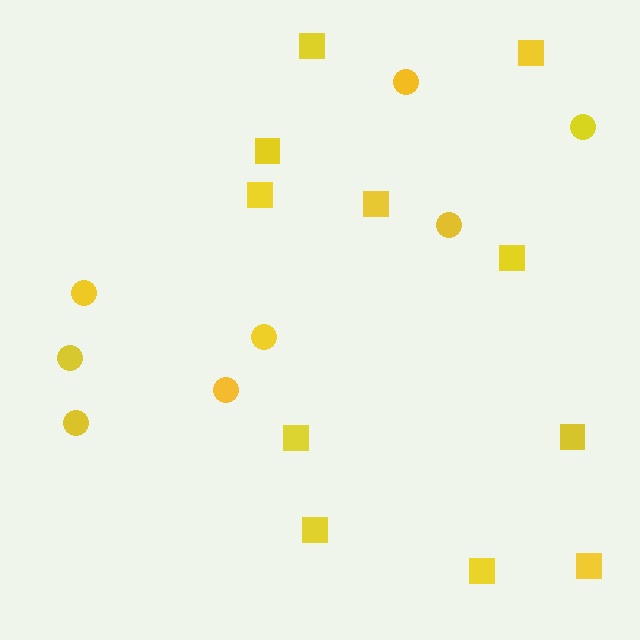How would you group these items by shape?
There are 2 groups: one group of squares (11) and one group of circles (8).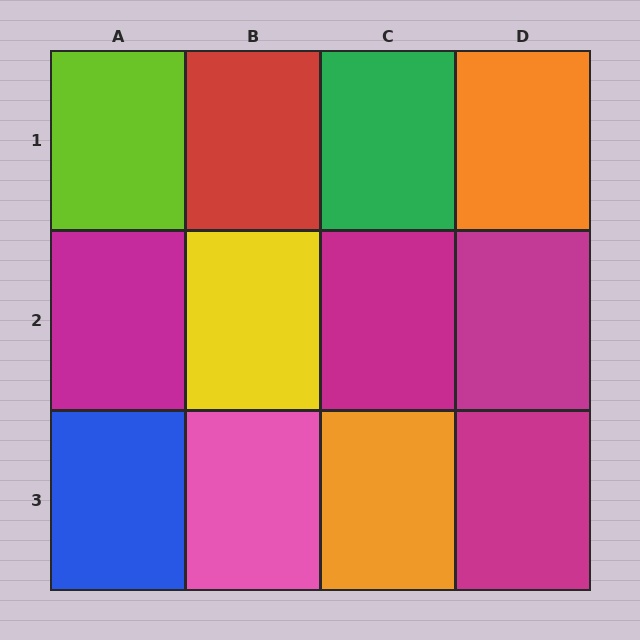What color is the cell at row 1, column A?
Lime.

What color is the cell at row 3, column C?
Orange.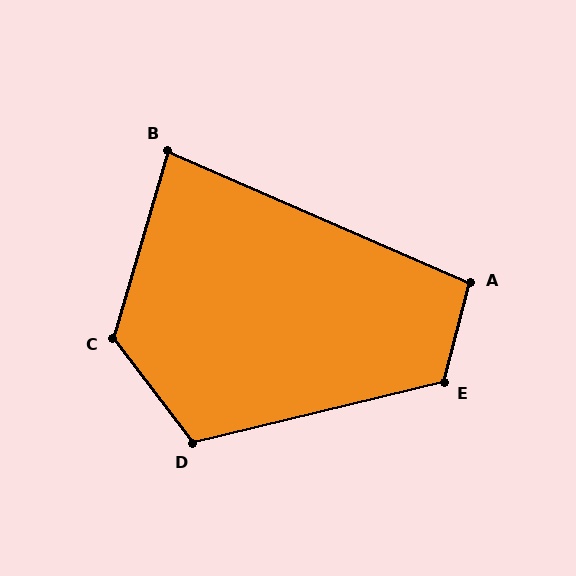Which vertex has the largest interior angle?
C, at approximately 126 degrees.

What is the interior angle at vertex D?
Approximately 114 degrees (obtuse).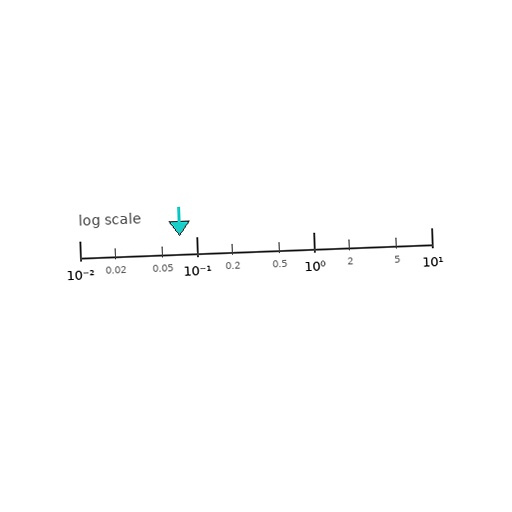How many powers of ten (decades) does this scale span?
The scale spans 3 decades, from 0.01 to 10.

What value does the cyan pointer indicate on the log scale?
The pointer indicates approximately 0.072.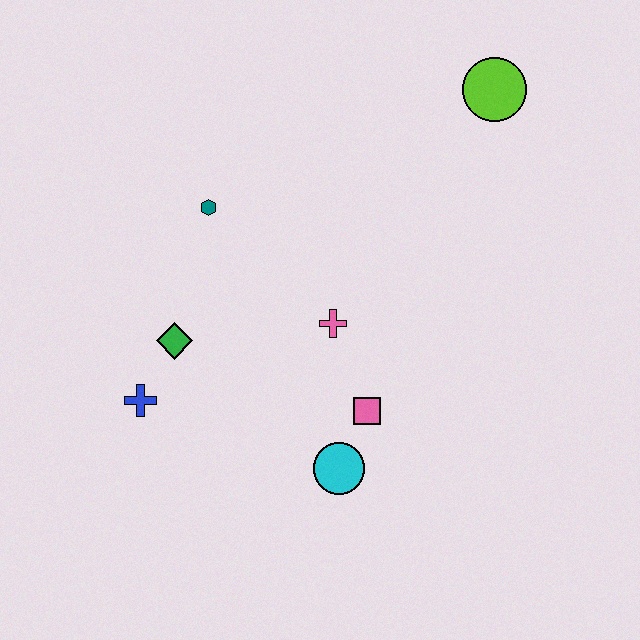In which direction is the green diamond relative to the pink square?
The green diamond is to the left of the pink square.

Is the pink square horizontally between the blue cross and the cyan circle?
No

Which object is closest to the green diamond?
The blue cross is closest to the green diamond.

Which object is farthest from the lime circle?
The blue cross is farthest from the lime circle.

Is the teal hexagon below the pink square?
No